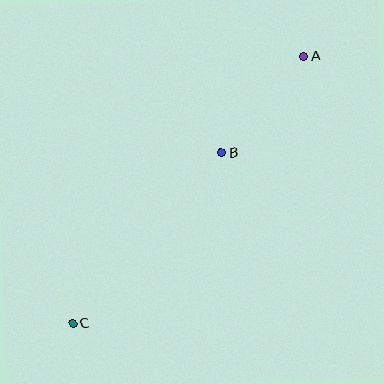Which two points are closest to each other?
Points A and B are closest to each other.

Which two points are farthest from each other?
Points A and C are farthest from each other.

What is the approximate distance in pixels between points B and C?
The distance between B and C is approximately 226 pixels.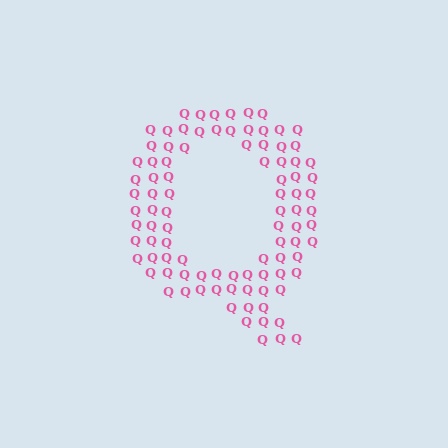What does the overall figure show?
The overall figure shows the letter Q.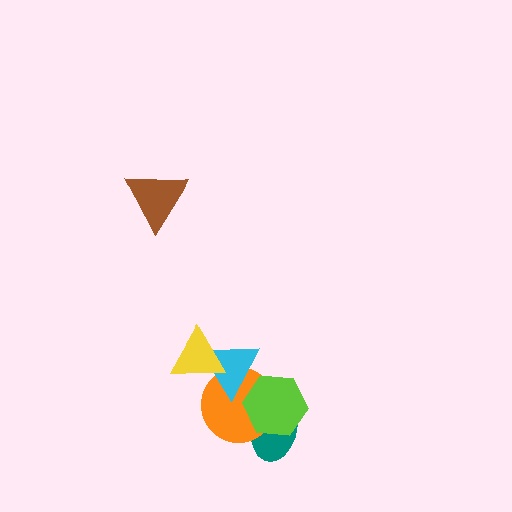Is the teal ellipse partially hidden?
Yes, it is partially covered by another shape.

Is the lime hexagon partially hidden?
No, no other shape covers it.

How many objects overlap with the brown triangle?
0 objects overlap with the brown triangle.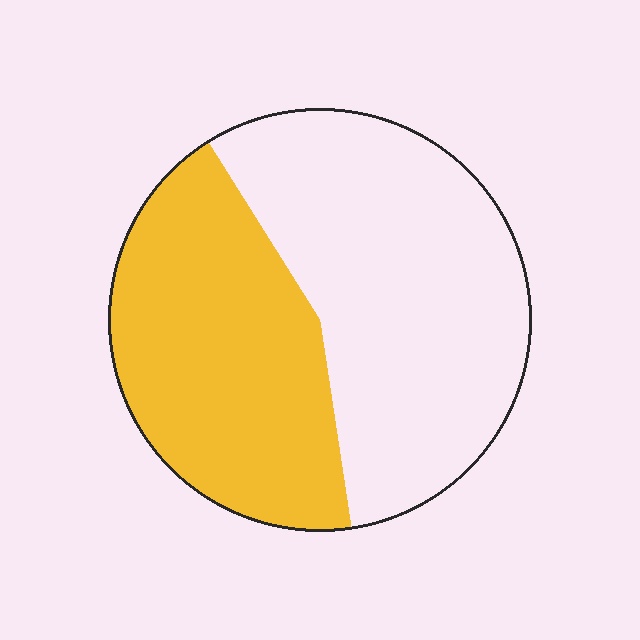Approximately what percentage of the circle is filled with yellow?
Approximately 45%.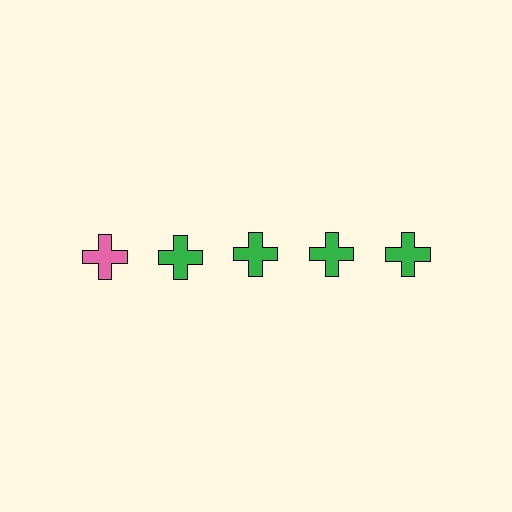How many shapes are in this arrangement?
There are 5 shapes arranged in a grid pattern.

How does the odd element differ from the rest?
It has a different color: pink instead of green.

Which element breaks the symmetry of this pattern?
The pink cross in the top row, leftmost column breaks the symmetry. All other shapes are green crosses.